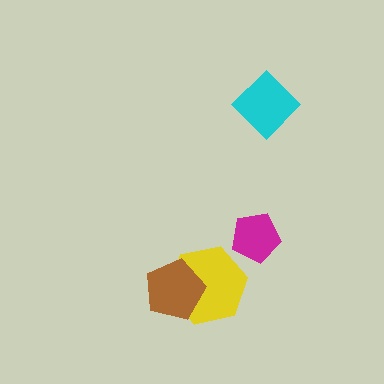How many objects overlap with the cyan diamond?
0 objects overlap with the cyan diamond.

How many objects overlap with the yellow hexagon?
1 object overlaps with the yellow hexagon.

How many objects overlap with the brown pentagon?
1 object overlaps with the brown pentagon.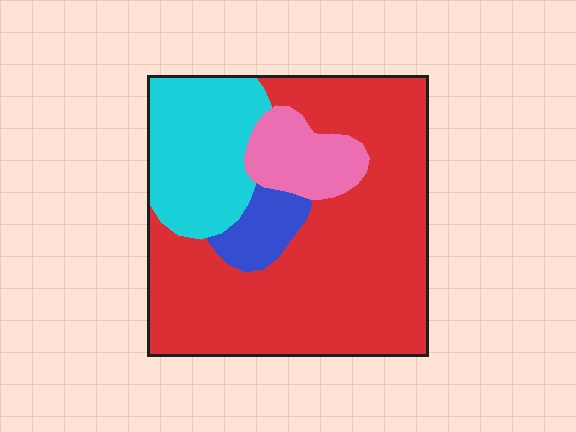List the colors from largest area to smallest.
From largest to smallest: red, cyan, pink, blue.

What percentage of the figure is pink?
Pink covers 10% of the figure.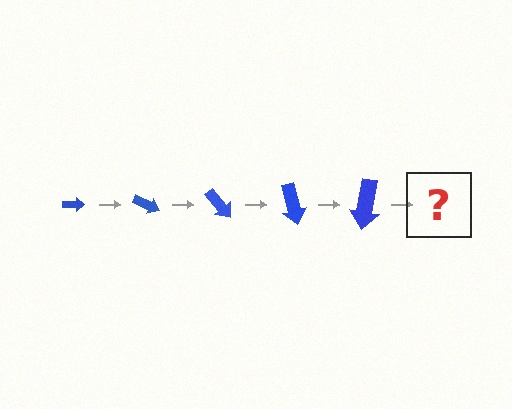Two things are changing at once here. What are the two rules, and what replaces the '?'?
The two rules are that the arrow grows larger each step and it rotates 25 degrees each step. The '?' should be an arrow, larger than the previous one and rotated 125 degrees from the start.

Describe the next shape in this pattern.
It should be an arrow, larger than the previous one and rotated 125 degrees from the start.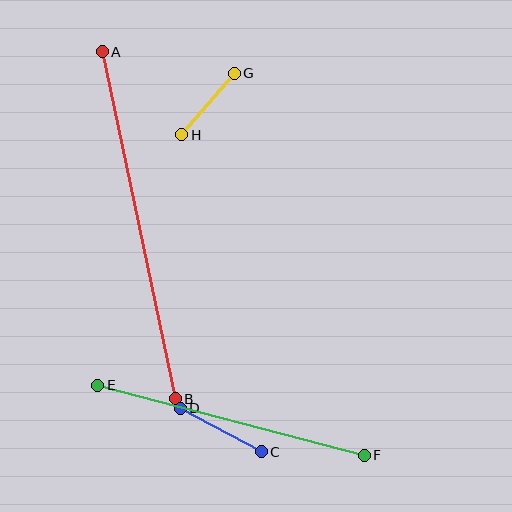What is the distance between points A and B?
The distance is approximately 355 pixels.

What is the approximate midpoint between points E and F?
The midpoint is at approximately (231, 420) pixels.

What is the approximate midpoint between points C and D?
The midpoint is at approximately (221, 430) pixels.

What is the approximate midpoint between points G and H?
The midpoint is at approximately (208, 104) pixels.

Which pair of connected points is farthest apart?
Points A and B are farthest apart.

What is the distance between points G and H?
The distance is approximately 81 pixels.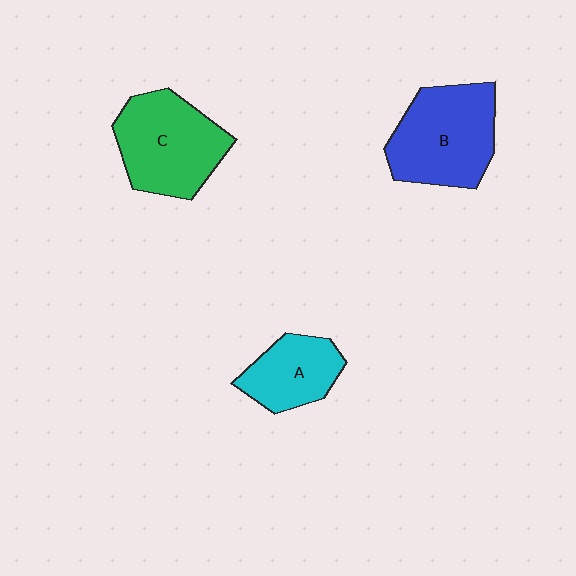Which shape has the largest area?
Shape B (blue).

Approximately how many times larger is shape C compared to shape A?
Approximately 1.6 times.